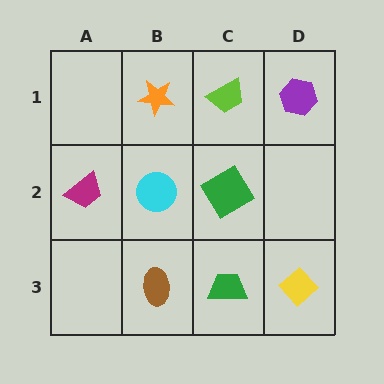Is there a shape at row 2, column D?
No, that cell is empty.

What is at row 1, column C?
A lime trapezoid.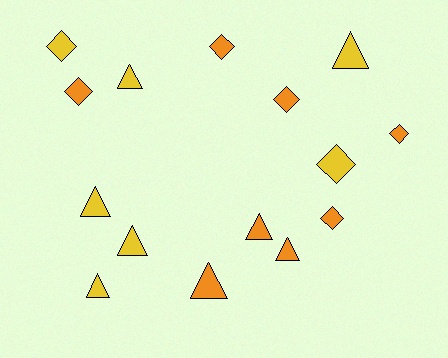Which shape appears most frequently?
Triangle, with 8 objects.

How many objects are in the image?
There are 15 objects.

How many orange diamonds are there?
There are 5 orange diamonds.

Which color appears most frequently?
Orange, with 8 objects.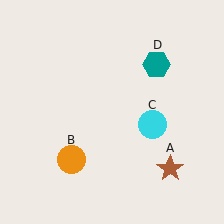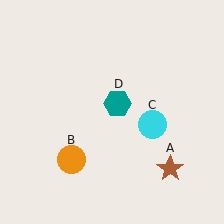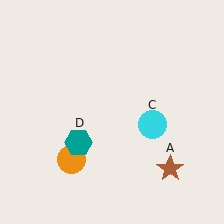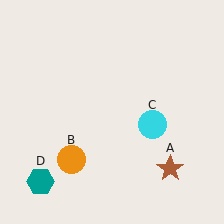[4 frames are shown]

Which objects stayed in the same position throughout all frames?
Brown star (object A) and orange circle (object B) and cyan circle (object C) remained stationary.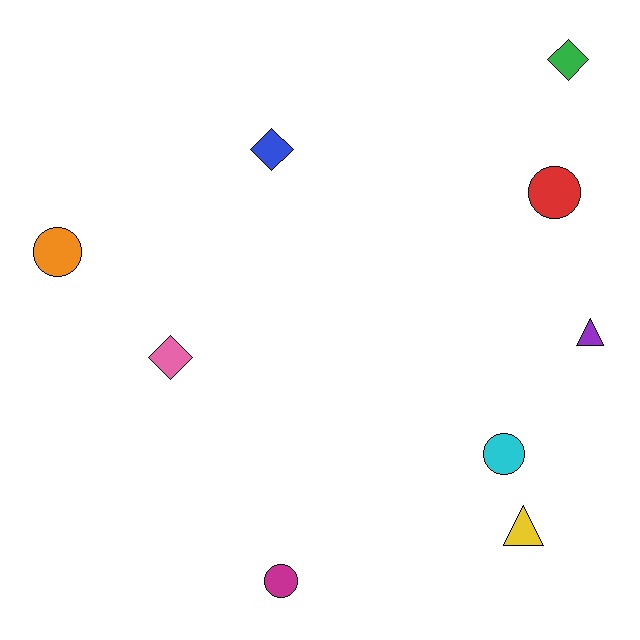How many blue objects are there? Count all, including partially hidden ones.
There is 1 blue object.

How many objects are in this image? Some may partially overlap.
There are 9 objects.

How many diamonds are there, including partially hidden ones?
There are 3 diamonds.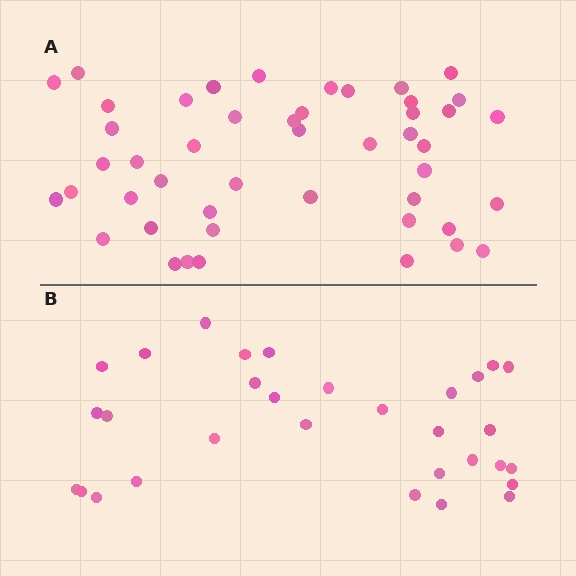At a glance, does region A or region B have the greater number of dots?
Region A (the top region) has more dots.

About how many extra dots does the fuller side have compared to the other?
Region A has approximately 15 more dots than region B.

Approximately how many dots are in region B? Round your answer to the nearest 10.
About 30 dots. (The exact count is 31, which rounds to 30.)